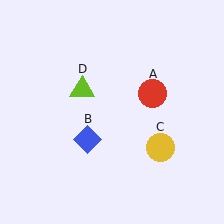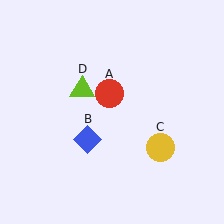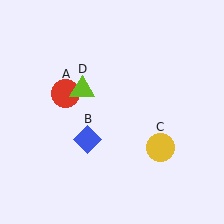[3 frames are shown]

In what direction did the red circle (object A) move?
The red circle (object A) moved left.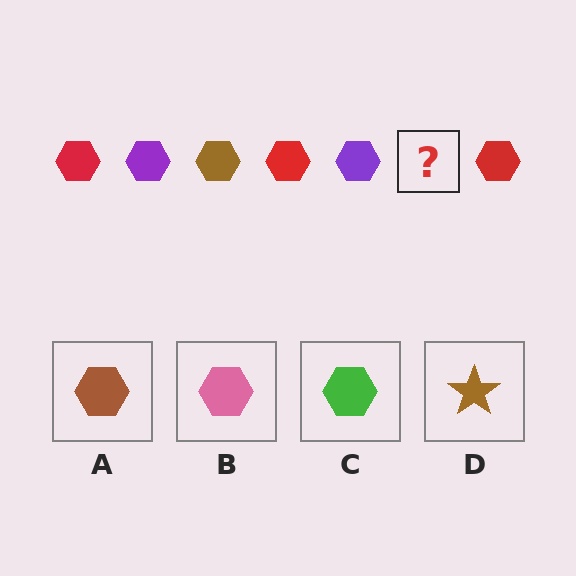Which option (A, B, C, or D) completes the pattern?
A.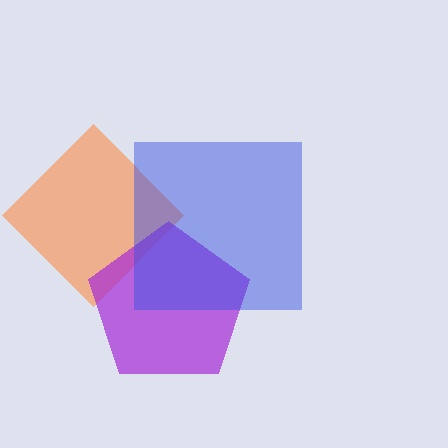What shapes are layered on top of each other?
The layered shapes are: an orange diamond, a purple pentagon, a blue square.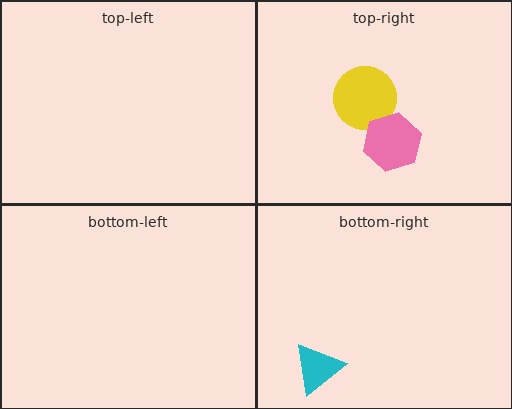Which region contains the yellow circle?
The top-right region.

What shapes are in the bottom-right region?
The cyan triangle.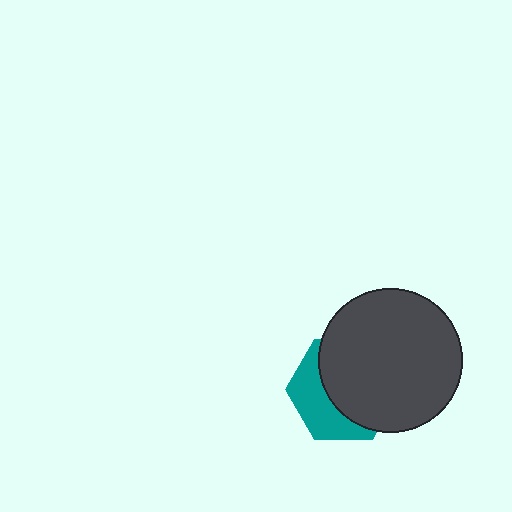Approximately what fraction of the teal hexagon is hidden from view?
Roughly 62% of the teal hexagon is hidden behind the dark gray circle.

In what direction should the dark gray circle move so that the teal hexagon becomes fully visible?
The dark gray circle should move toward the upper-right. That is the shortest direction to clear the overlap and leave the teal hexagon fully visible.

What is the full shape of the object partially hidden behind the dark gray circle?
The partially hidden object is a teal hexagon.